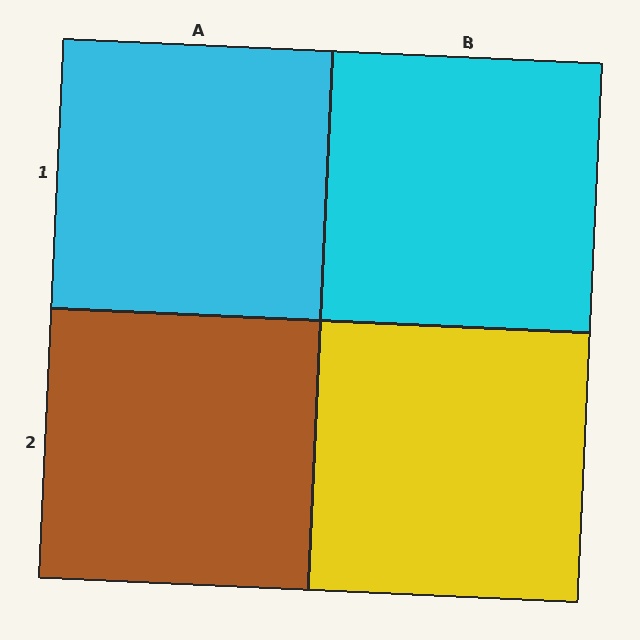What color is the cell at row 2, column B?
Yellow.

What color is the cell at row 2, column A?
Brown.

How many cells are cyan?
2 cells are cyan.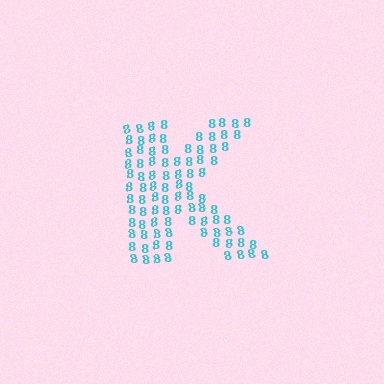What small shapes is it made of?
It is made of small digit 8's.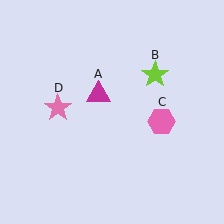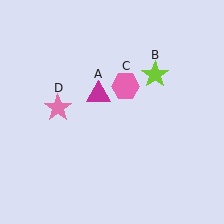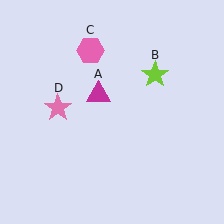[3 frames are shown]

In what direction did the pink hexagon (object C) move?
The pink hexagon (object C) moved up and to the left.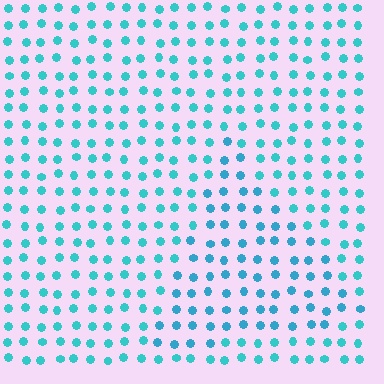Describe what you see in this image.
The image is filled with small cyan elements in a uniform arrangement. A triangle-shaped region is visible where the elements are tinted to a slightly different hue, forming a subtle color boundary.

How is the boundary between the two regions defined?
The boundary is defined purely by a slight shift in hue (about 16 degrees). Spacing, size, and orientation are identical on both sides.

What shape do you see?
I see a triangle.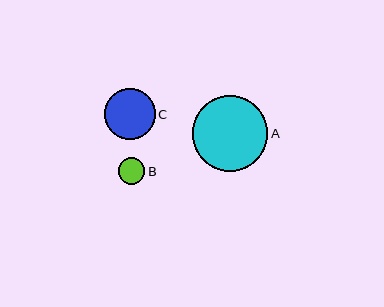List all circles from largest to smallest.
From largest to smallest: A, C, B.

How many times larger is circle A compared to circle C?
Circle A is approximately 1.5 times the size of circle C.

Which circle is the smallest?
Circle B is the smallest with a size of approximately 27 pixels.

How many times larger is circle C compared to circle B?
Circle C is approximately 1.9 times the size of circle B.